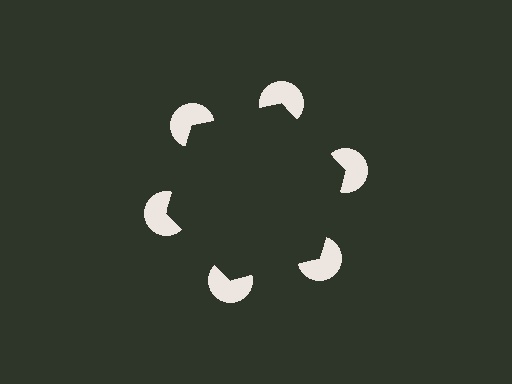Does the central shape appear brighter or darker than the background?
It typically appears slightly darker than the background, even though no actual brightness change is drawn.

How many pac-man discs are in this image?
There are 6 — one at each vertex of the illusory hexagon.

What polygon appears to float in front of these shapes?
An illusory hexagon — its edges are inferred from the aligned wedge cuts in the pac-man discs, not physically drawn.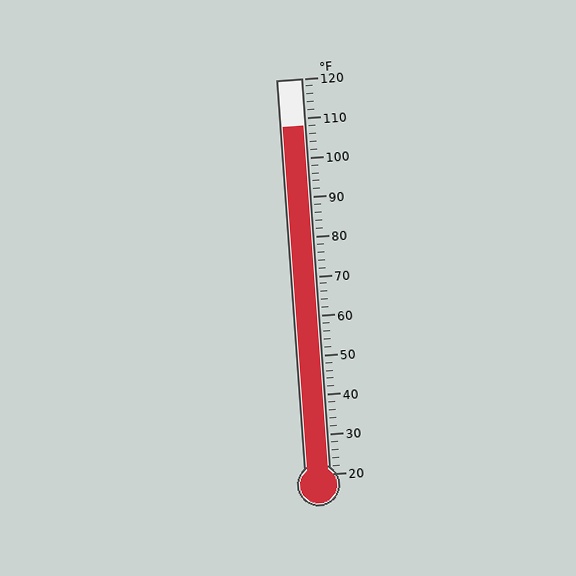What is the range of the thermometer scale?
The thermometer scale ranges from 20°F to 120°F.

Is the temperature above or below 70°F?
The temperature is above 70°F.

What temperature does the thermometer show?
The thermometer shows approximately 108°F.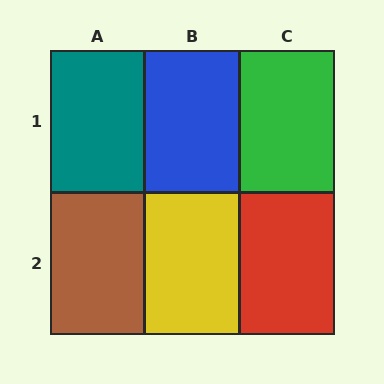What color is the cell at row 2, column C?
Red.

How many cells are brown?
1 cell is brown.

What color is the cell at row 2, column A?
Brown.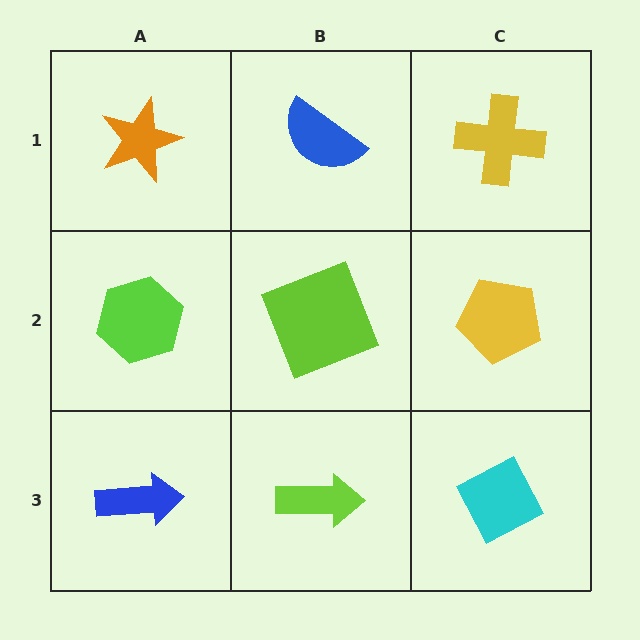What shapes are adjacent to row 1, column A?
A lime hexagon (row 2, column A), a blue semicircle (row 1, column B).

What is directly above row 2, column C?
A yellow cross.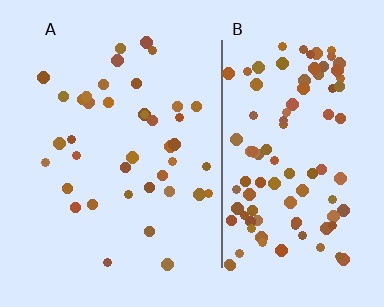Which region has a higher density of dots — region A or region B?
B (the right).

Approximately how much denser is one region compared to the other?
Approximately 2.6× — region B over region A.